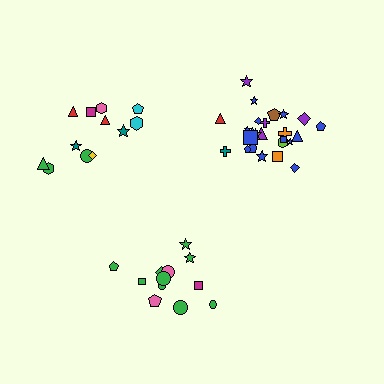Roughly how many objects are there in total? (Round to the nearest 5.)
Roughly 50 objects in total.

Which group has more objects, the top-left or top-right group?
The top-right group.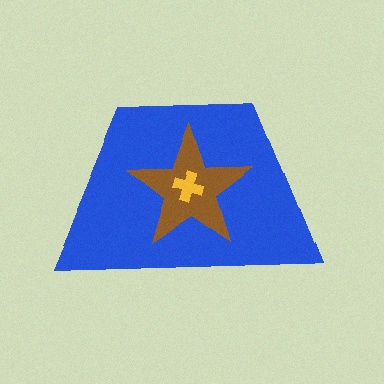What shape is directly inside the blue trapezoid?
The brown star.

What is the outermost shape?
The blue trapezoid.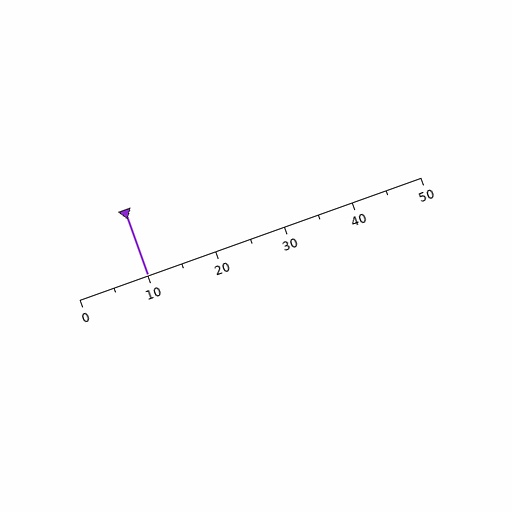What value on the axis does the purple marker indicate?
The marker indicates approximately 10.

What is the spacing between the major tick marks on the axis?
The major ticks are spaced 10 apart.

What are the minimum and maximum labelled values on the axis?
The axis runs from 0 to 50.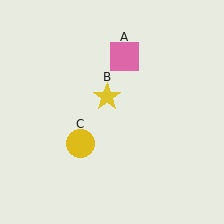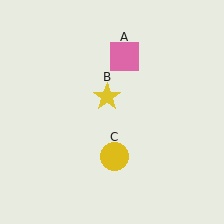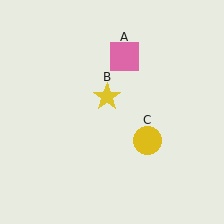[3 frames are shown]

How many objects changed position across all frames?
1 object changed position: yellow circle (object C).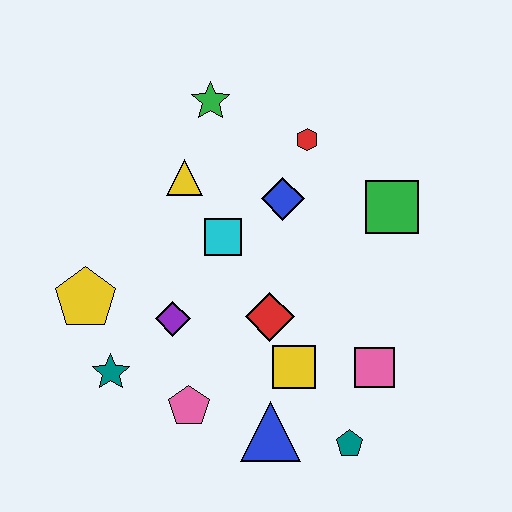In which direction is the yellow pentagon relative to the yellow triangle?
The yellow pentagon is below the yellow triangle.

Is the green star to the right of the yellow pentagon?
Yes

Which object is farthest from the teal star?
The green square is farthest from the teal star.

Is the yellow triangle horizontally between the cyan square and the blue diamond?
No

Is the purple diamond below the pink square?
No